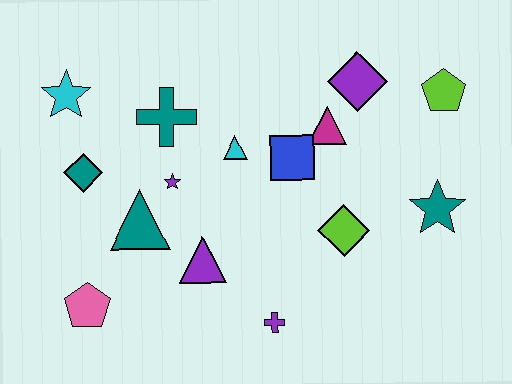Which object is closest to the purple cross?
The purple triangle is closest to the purple cross.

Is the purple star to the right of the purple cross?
No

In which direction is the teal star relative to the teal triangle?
The teal star is to the right of the teal triangle.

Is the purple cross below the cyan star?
Yes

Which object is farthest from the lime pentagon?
The pink pentagon is farthest from the lime pentagon.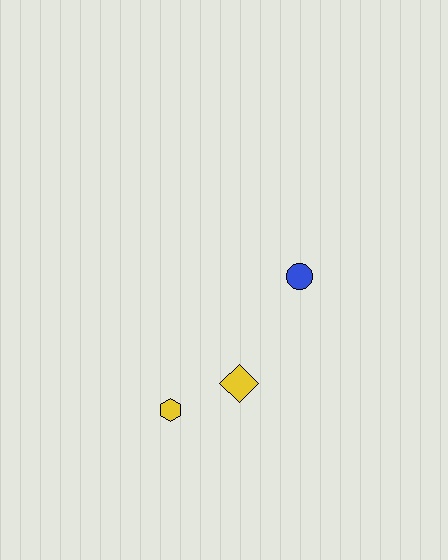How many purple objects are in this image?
There are no purple objects.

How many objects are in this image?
There are 3 objects.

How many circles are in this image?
There is 1 circle.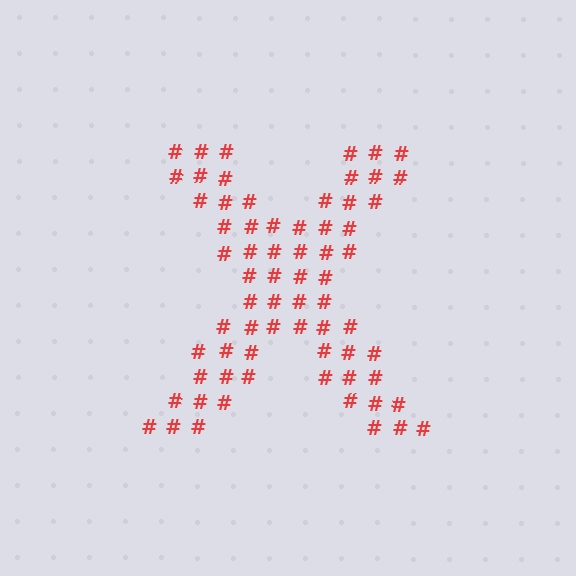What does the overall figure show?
The overall figure shows the letter X.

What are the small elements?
The small elements are hash symbols.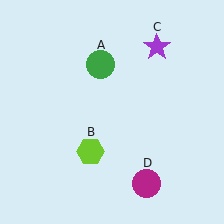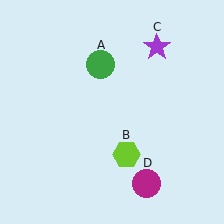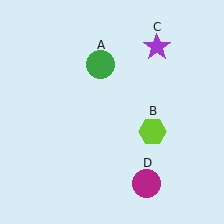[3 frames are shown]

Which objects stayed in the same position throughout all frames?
Green circle (object A) and purple star (object C) and magenta circle (object D) remained stationary.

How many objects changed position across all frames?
1 object changed position: lime hexagon (object B).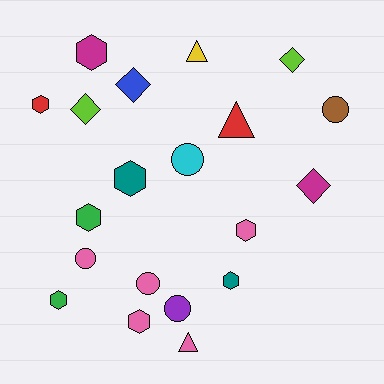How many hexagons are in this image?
There are 8 hexagons.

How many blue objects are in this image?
There is 1 blue object.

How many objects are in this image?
There are 20 objects.